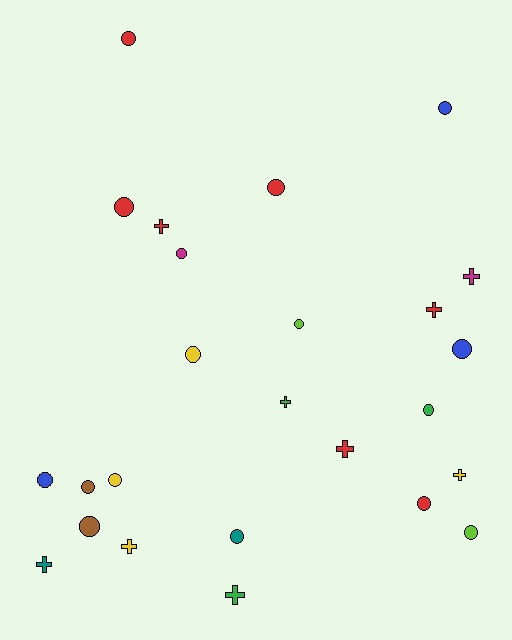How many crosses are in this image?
There are 9 crosses.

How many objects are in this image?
There are 25 objects.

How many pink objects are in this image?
There are no pink objects.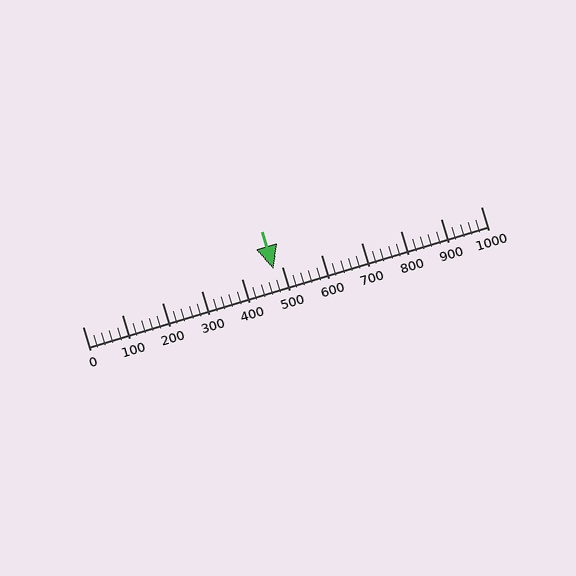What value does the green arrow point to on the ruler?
The green arrow points to approximately 480.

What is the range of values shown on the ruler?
The ruler shows values from 0 to 1000.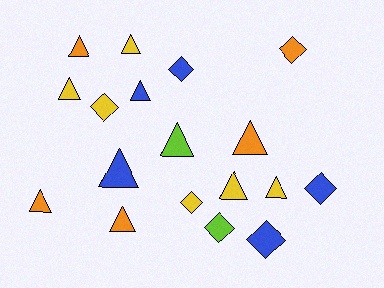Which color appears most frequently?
Yellow, with 6 objects.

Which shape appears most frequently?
Triangle, with 11 objects.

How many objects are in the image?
There are 18 objects.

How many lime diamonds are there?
There is 1 lime diamond.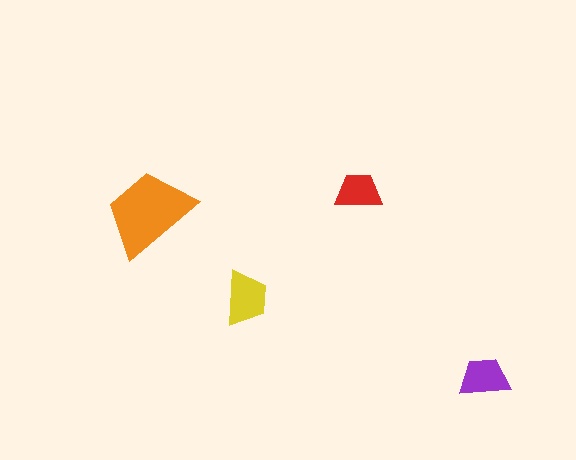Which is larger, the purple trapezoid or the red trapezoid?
The purple one.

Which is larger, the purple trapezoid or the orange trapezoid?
The orange one.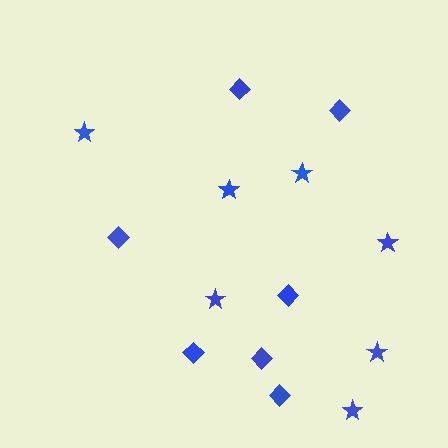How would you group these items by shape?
There are 2 groups: one group of stars (7) and one group of diamonds (7).